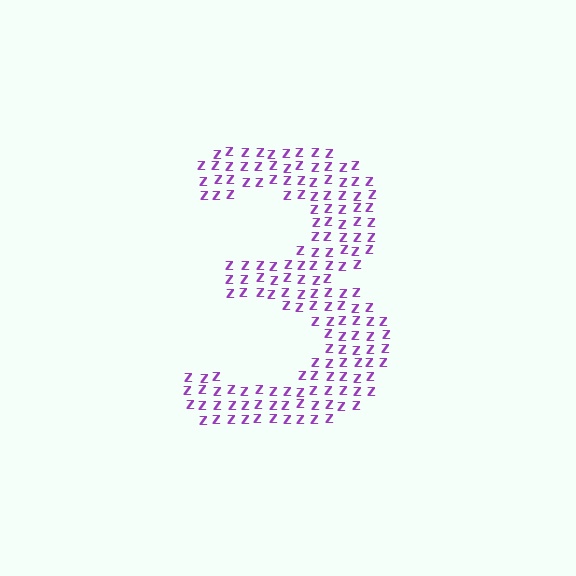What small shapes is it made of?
It is made of small letter Z's.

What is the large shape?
The large shape is the digit 3.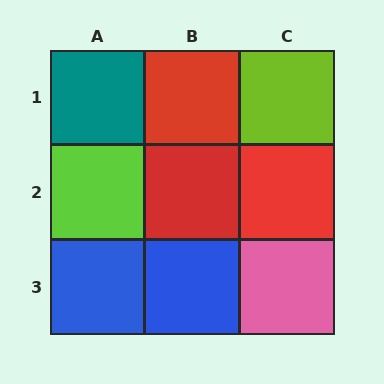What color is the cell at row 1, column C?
Lime.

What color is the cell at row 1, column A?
Teal.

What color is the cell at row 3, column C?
Pink.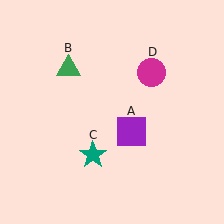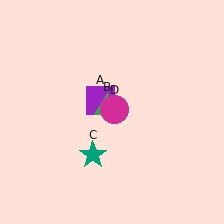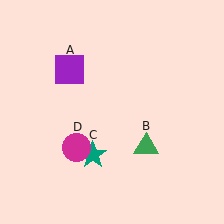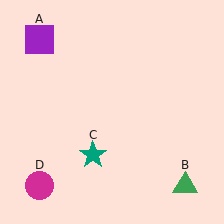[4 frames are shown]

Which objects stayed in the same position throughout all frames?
Teal star (object C) remained stationary.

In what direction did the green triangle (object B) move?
The green triangle (object B) moved down and to the right.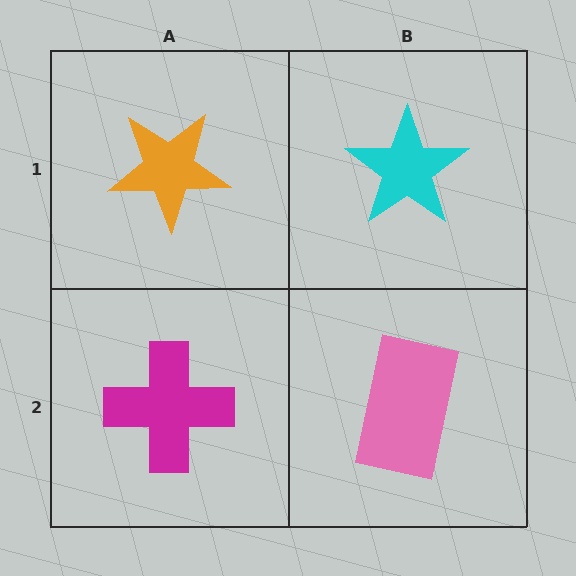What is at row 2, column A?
A magenta cross.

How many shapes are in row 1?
2 shapes.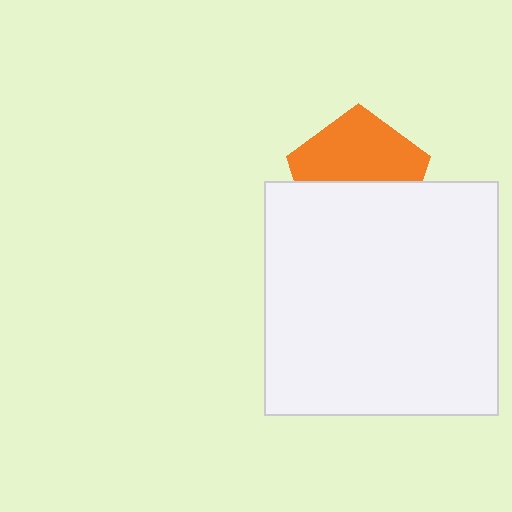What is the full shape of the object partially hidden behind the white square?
The partially hidden object is an orange pentagon.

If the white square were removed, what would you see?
You would see the complete orange pentagon.